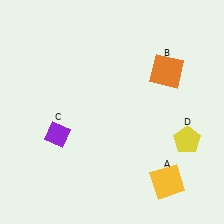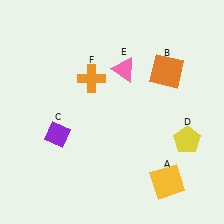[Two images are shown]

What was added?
A pink triangle (E), an orange cross (F) were added in Image 2.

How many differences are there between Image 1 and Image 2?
There are 2 differences between the two images.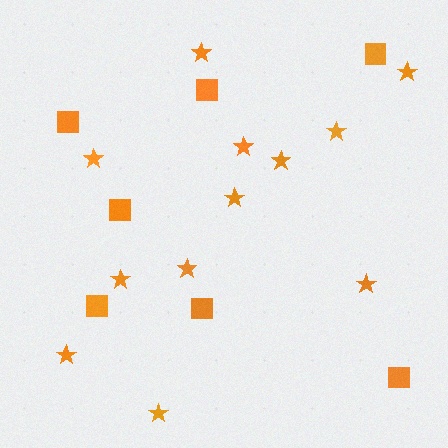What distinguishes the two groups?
There are 2 groups: one group of squares (7) and one group of stars (12).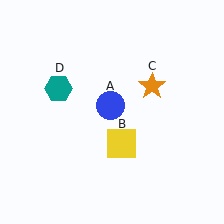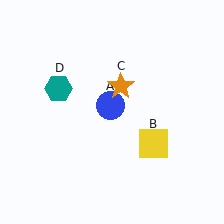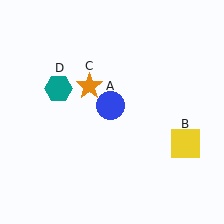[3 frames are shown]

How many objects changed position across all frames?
2 objects changed position: yellow square (object B), orange star (object C).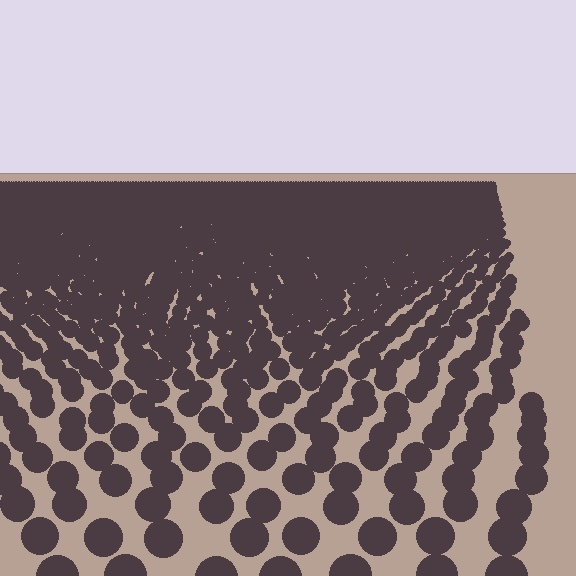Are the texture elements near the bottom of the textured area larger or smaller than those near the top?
Larger. Near the bottom, elements are closer to the viewer and appear at a bigger on-screen size.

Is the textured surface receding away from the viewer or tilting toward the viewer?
The surface is receding away from the viewer. Texture elements get smaller and denser toward the top.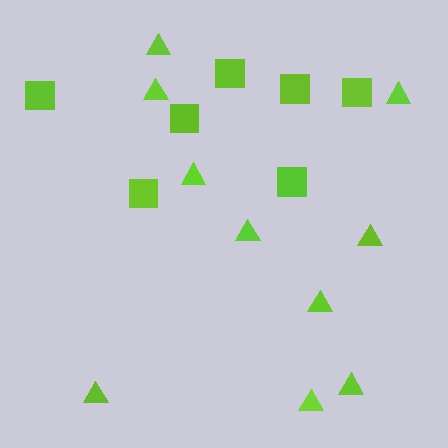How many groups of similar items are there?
There are 2 groups: one group of triangles (10) and one group of squares (7).